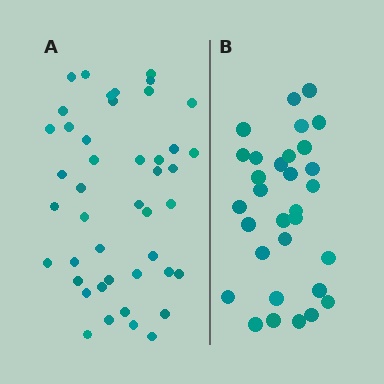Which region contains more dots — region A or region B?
Region A (the left region) has more dots.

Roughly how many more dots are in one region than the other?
Region A has approximately 15 more dots than region B.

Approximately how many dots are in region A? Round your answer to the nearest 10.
About 40 dots. (The exact count is 44, which rounds to 40.)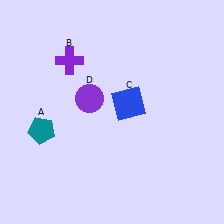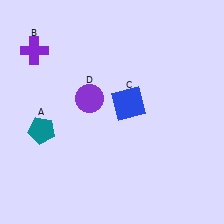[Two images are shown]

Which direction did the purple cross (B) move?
The purple cross (B) moved left.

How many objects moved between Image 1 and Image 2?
1 object moved between the two images.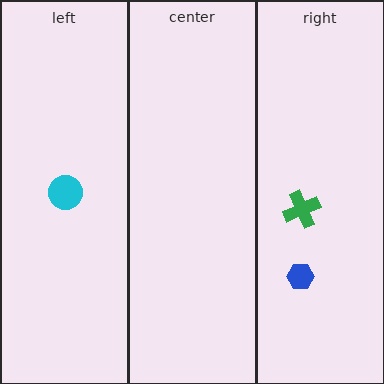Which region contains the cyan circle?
The left region.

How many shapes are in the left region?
1.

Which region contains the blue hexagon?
The right region.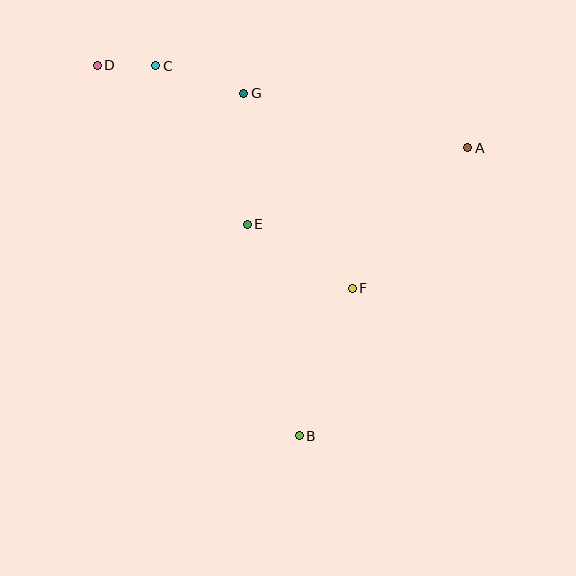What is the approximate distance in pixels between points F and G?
The distance between F and G is approximately 223 pixels.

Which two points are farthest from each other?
Points B and D are farthest from each other.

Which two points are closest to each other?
Points C and D are closest to each other.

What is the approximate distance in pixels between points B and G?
The distance between B and G is approximately 347 pixels.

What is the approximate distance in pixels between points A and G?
The distance between A and G is approximately 230 pixels.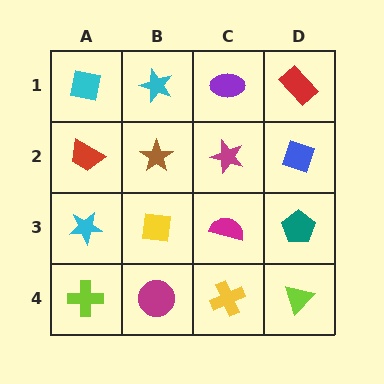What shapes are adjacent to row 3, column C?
A magenta star (row 2, column C), a yellow cross (row 4, column C), a yellow square (row 3, column B), a teal pentagon (row 3, column D).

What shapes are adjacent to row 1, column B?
A brown star (row 2, column B), a cyan square (row 1, column A), a purple ellipse (row 1, column C).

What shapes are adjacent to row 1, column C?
A magenta star (row 2, column C), a cyan star (row 1, column B), a red rectangle (row 1, column D).